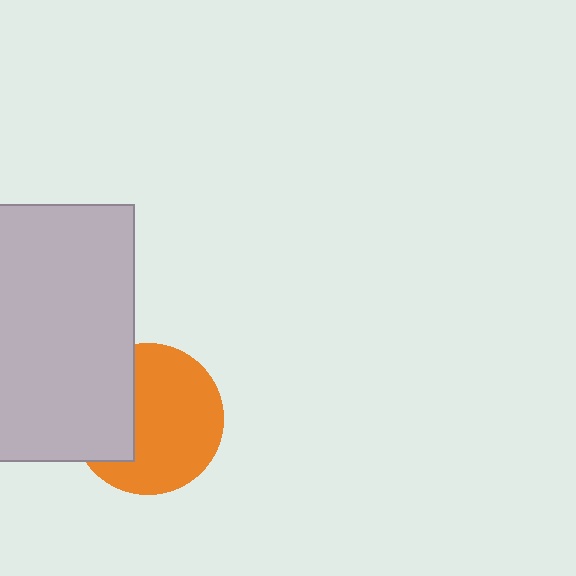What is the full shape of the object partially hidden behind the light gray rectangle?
The partially hidden object is an orange circle.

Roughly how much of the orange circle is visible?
Most of it is visible (roughly 66%).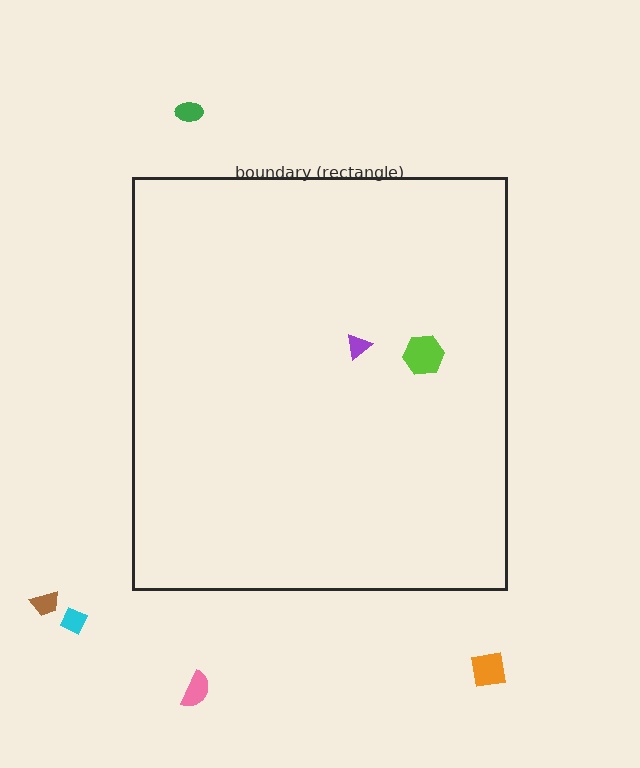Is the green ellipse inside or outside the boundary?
Outside.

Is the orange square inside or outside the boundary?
Outside.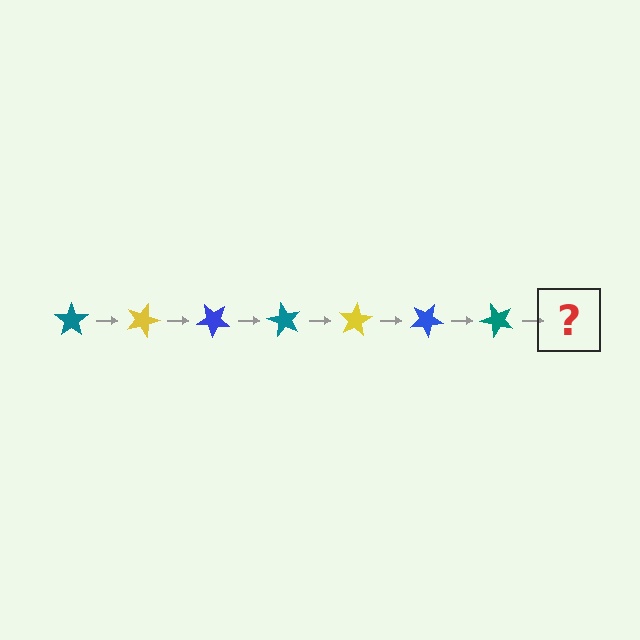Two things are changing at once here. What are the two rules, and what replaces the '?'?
The two rules are that it rotates 20 degrees each step and the color cycles through teal, yellow, and blue. The '?' should be a yellow star, rotated 140 degrees from the start.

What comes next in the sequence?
The next element should be a yellow star, rotated 140 degrees from the start.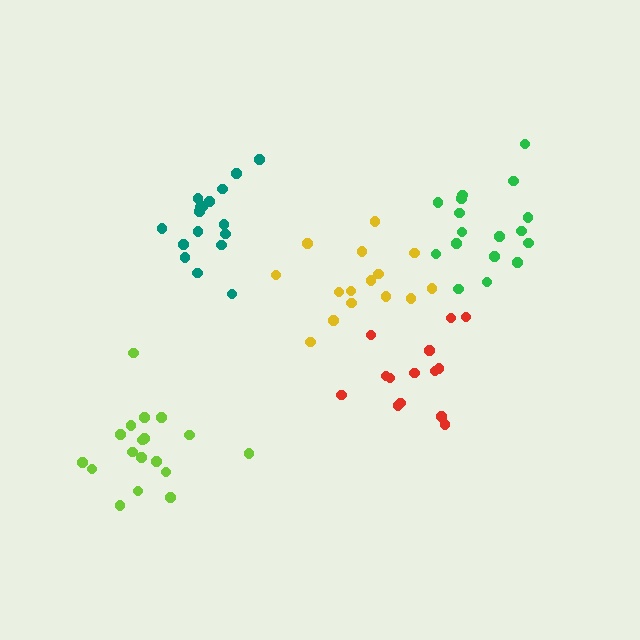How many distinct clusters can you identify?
There are 5 distinct clusters.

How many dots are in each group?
Group 1: 14 dots, Group 2: 17 dots, Group 3: 17 dots, Group 4: 18 dots, Group 5: 15 dots (81 total).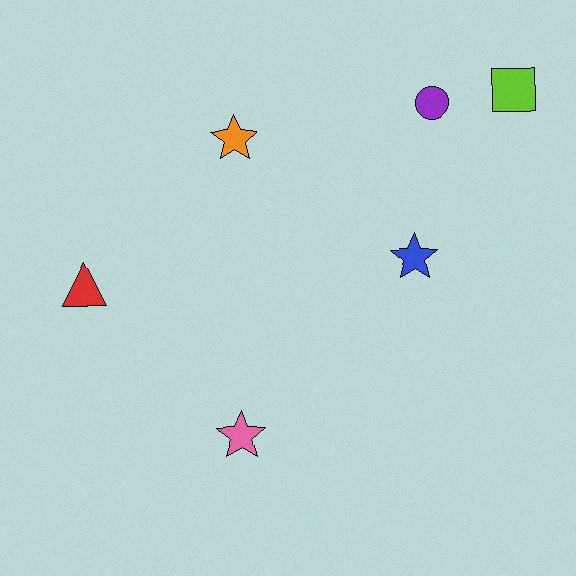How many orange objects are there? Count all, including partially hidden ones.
There is 1 orange object.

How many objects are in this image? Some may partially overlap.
There are 6 objects.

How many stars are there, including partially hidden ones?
There are 3 stars.